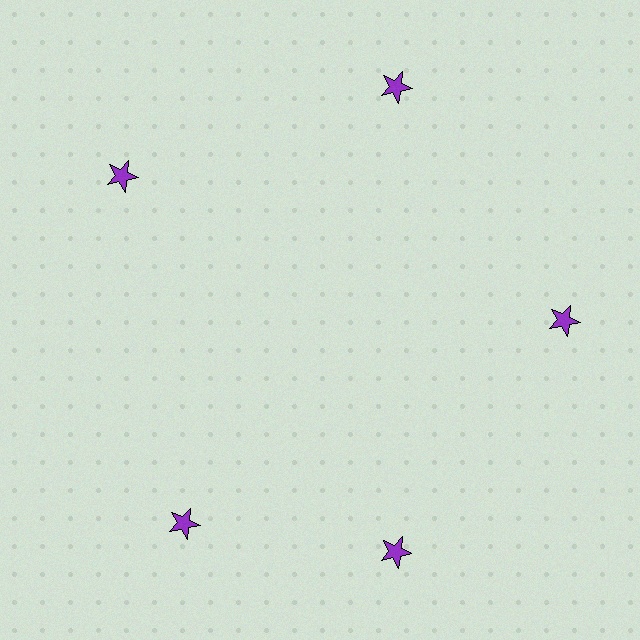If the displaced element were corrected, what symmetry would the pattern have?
It would have 5-fold rotational symmetry — the pattern would map onto itself every 72 degrees.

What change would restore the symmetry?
The symmetry would be restored by rotating it back into even spacing with its neighbors so that all 5 stars sit at equal angles and equal distance from the center.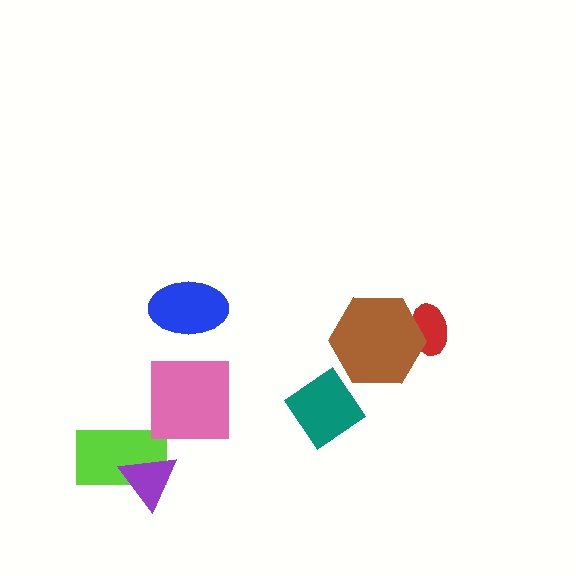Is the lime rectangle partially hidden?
Yes, it is partially covered by another shape.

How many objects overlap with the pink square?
0 objects overlap with the pink square.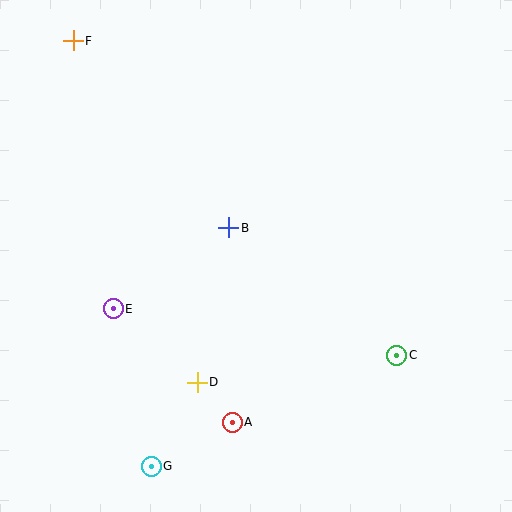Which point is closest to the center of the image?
Point B at (229, 228) is closest to the center.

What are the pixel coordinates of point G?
Point G is at (151, 466).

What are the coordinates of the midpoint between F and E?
The midpoint between F and E is at (93, 175).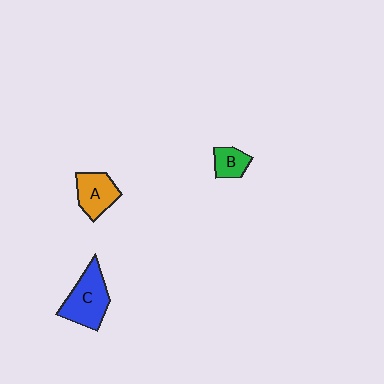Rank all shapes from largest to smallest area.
From largest to smallest: C (blue), A (orange), B (green).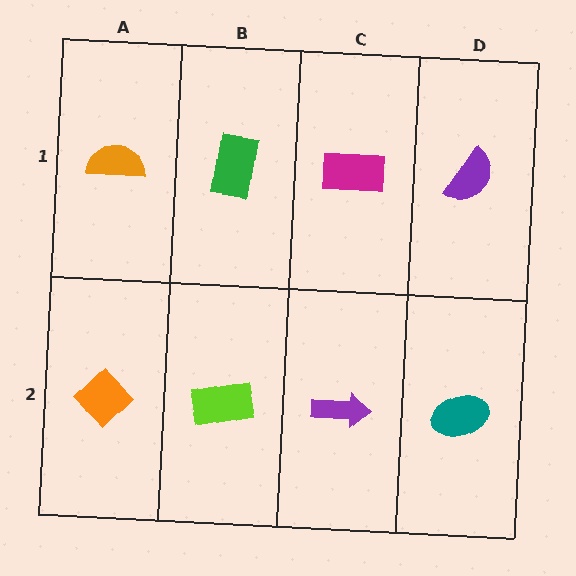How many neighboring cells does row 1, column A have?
2.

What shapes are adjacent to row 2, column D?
A purple semicircle (row 1, column D), a purple arrow (row 2, column C).